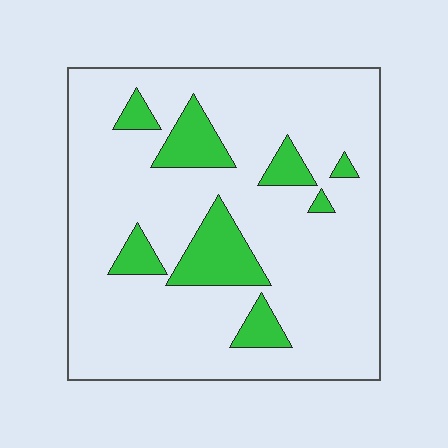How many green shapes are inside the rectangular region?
8.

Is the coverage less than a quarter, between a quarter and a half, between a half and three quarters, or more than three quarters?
Less than a quarter.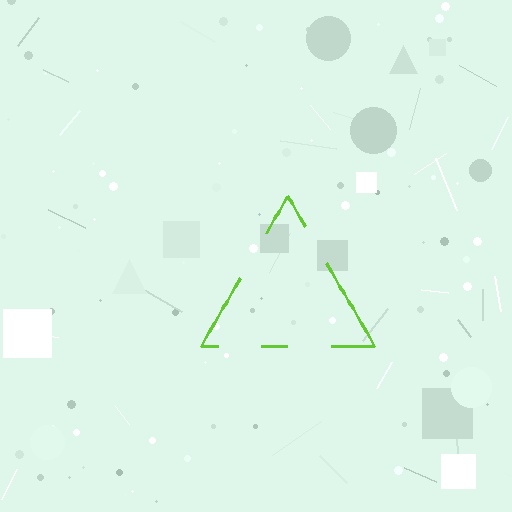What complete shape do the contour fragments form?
The contour fragments form a triangle.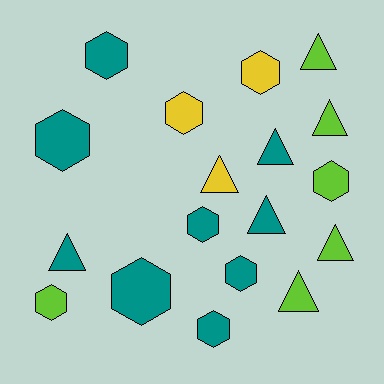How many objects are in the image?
There are 18 objects.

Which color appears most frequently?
Teal, with 9 objects.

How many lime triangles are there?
There are 4 lime triangles.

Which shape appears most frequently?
Hexagon, with 10 objects.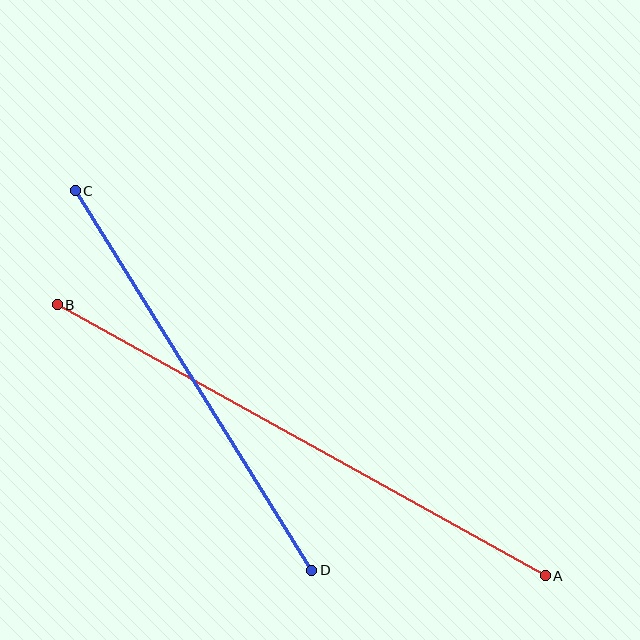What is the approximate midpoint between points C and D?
The midpoint is at approximately (194, 380) pixels.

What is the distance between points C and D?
The distance is approximately 447 pixels.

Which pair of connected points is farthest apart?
Points A and B are farthest apart.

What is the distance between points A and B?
The distance is approximately 559 pixels.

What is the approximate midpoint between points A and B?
The midpoint is at approximately (301, 440) pixels.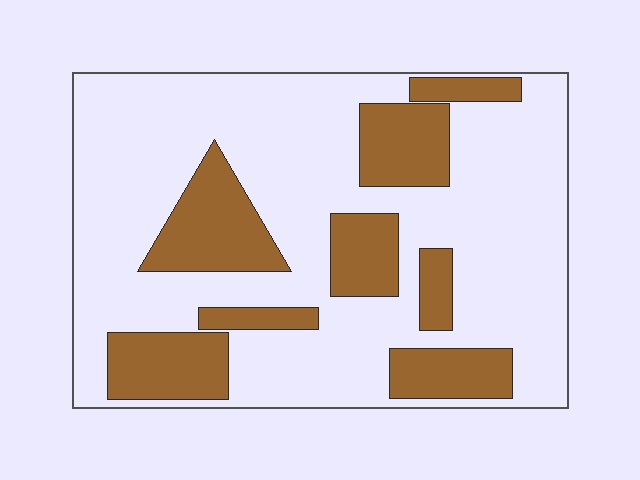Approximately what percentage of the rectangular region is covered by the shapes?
Approximately 30%.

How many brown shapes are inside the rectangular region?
8.